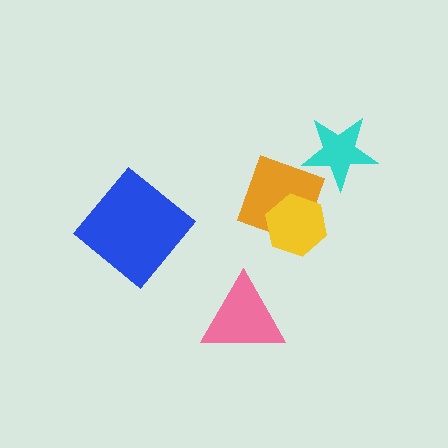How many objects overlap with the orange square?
1 object overlaps with the orange square.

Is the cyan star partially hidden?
No, no other shape covers it.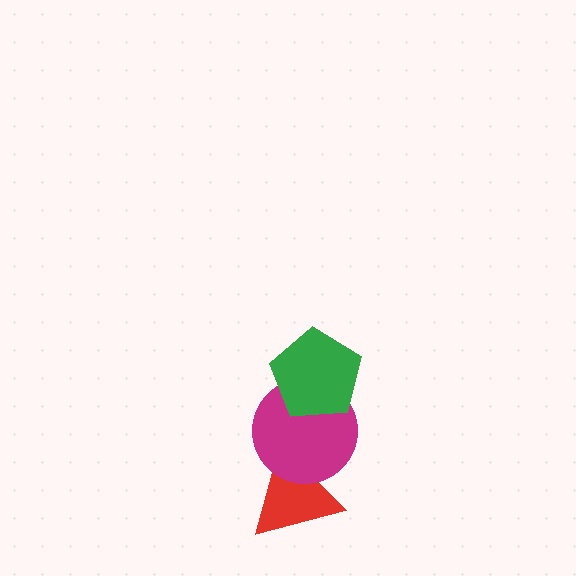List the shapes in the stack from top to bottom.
From top to bottom: the green pentagon, the magenta circle, the red triangle.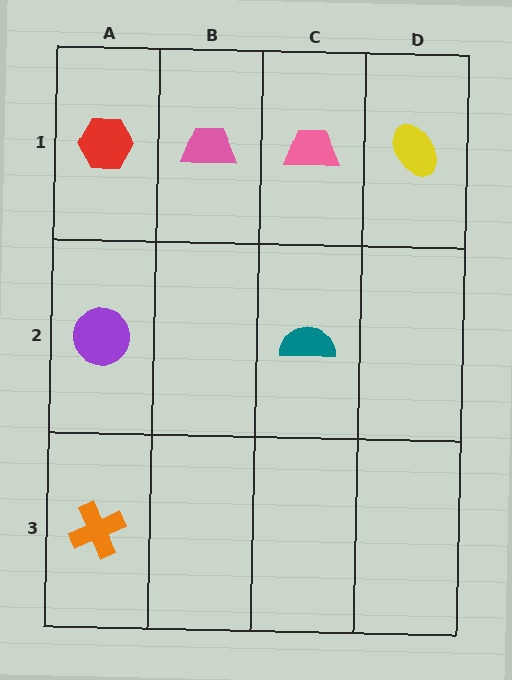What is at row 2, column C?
A teal semicircle.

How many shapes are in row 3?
1 shape.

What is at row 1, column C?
A pink trapezoid.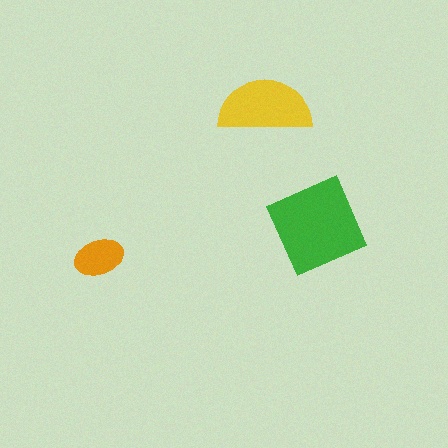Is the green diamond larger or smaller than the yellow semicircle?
Larger.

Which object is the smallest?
The orange ellipse.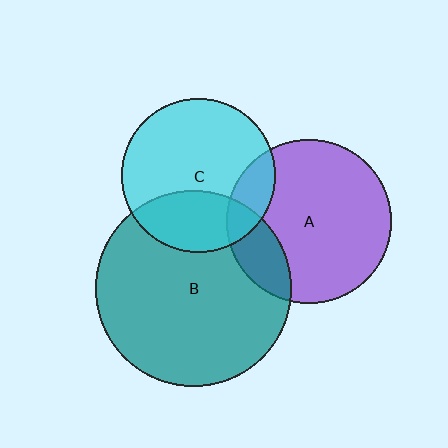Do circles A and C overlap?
Yes.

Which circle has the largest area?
Circle B (teal).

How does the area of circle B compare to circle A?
Approximately 1.4 times.